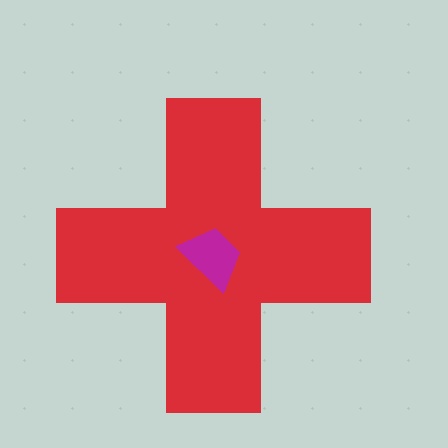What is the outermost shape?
The red cross.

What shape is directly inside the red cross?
The magenta trapezoid.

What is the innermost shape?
The magenta trapezoid.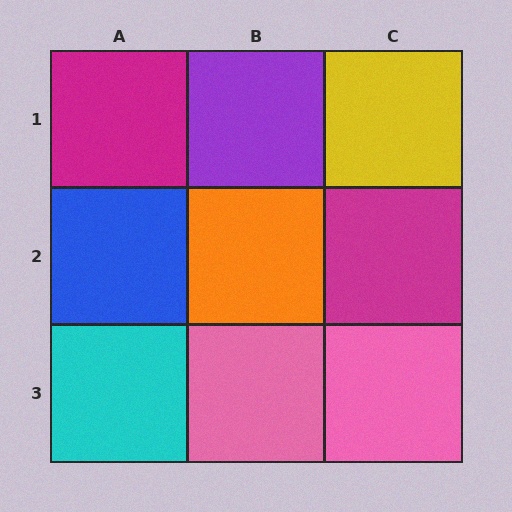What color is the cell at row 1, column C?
Yellow.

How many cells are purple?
1 cell is purple.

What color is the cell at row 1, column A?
Magenta.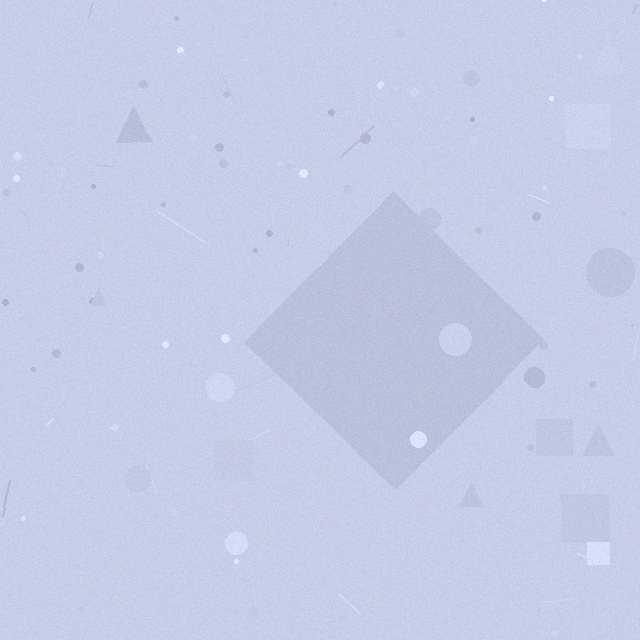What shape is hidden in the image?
A diamond is hidden in the image.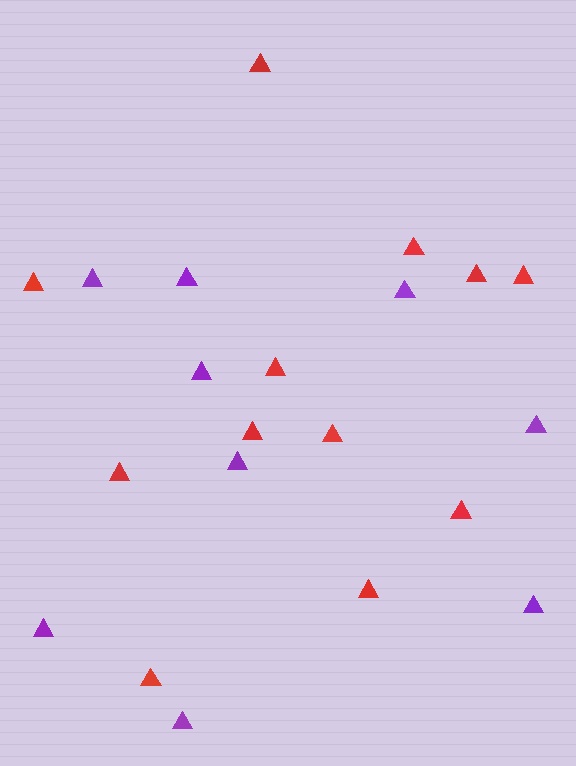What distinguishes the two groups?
There are 2 groups: one group of red triangles (12) and one group of purple triangles (9).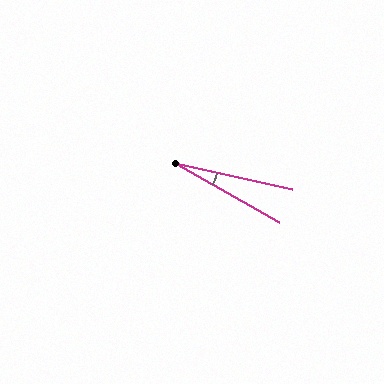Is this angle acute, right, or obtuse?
It is acute.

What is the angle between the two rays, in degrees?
Approximately 17 degrees.